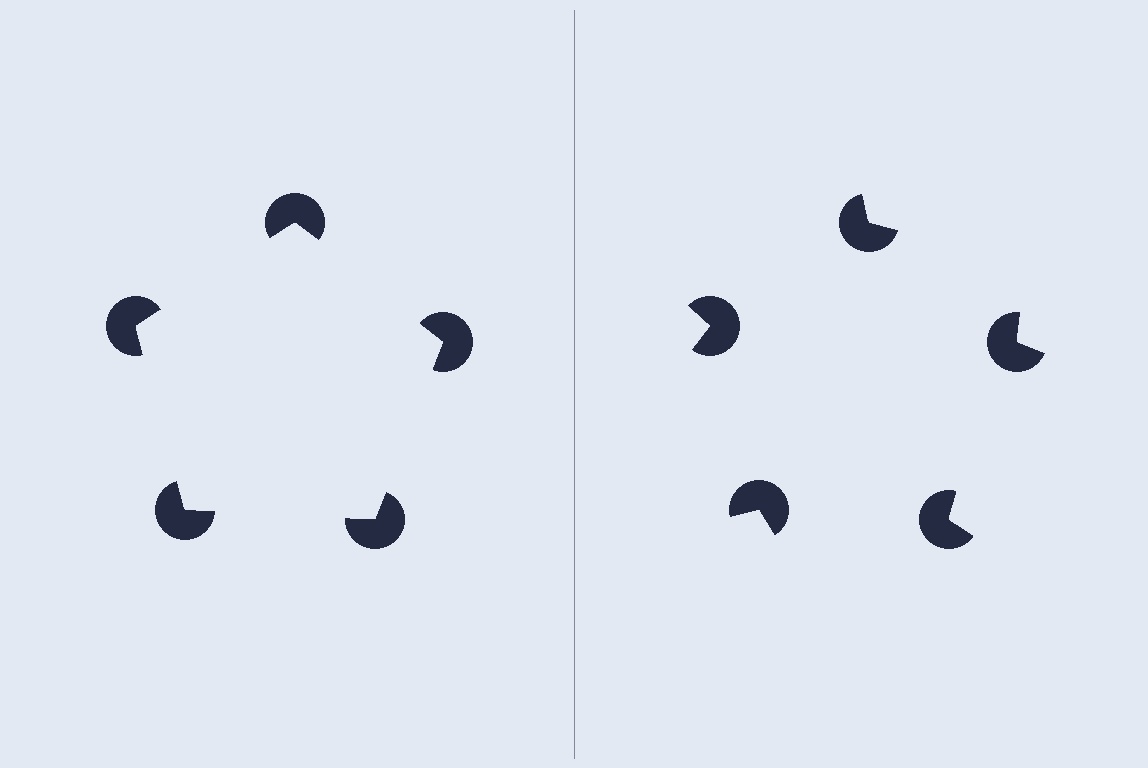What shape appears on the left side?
An illusory pentagon.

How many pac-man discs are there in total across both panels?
10 — 5 on each side.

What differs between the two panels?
The pac-man discs are positioned identically on both sides; only the wedge orientations differ. On the left they align to a pentagon; on the right they are misaligned.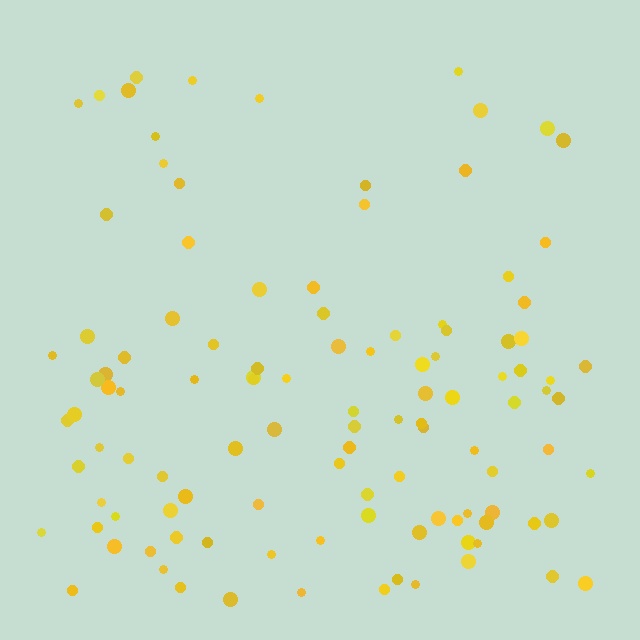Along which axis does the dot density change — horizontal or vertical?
Vertical.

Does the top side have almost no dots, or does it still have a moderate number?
Still a moderate number, just noticeably fewer than the bottom.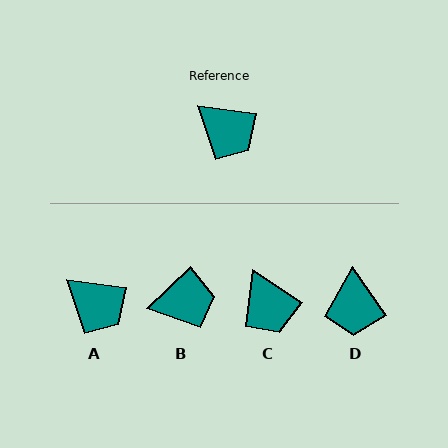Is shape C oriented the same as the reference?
No, it is off by about 25 degrees.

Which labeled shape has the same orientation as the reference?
A.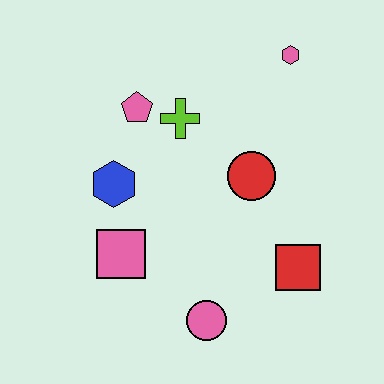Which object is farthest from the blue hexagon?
The pink hexagon is farthest from the blue hexagon.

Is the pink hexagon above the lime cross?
Yes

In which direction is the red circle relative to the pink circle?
The red circle is above the pink circle.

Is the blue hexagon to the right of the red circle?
No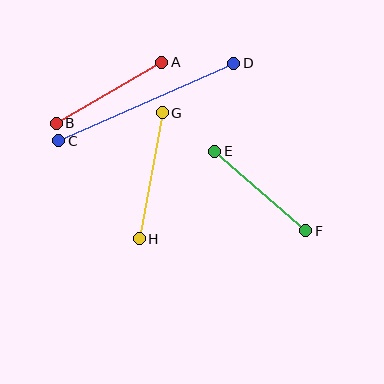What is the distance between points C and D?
The distance is approximately 191 pixels.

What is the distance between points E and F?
The distance is approximately 121 pixels.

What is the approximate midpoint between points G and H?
The midpoint is at approximately (151, 176) pixels.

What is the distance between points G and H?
The distance is approximately 128 pixels.